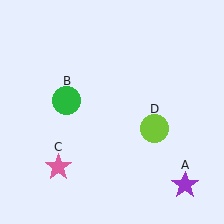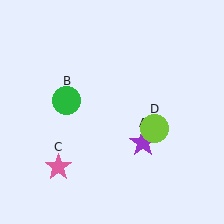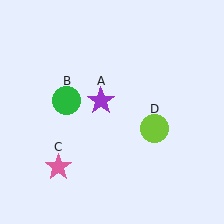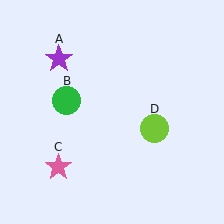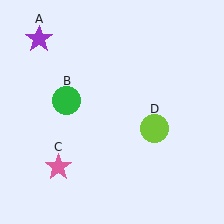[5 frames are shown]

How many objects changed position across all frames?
1 object changed position: purple star (object A).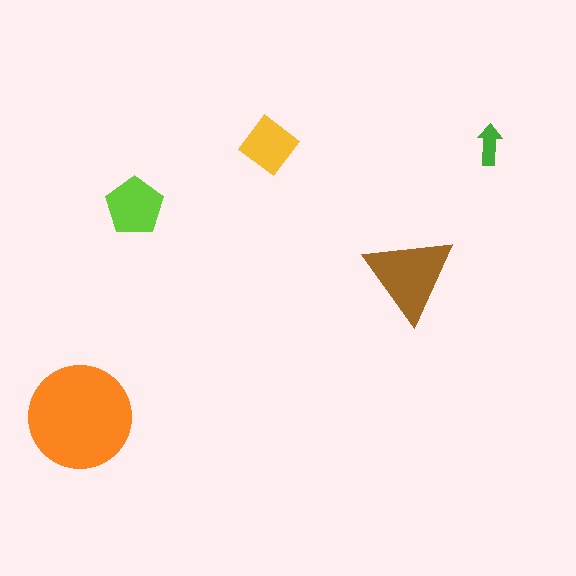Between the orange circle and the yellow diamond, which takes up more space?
The orange circle.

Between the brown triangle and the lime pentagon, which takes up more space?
The brown triangle.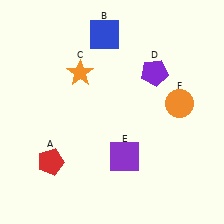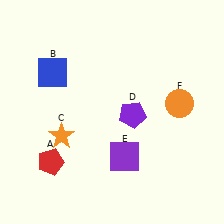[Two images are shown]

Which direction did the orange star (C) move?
The orange star (C) moved down.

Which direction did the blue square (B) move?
The blue square (B) moved left.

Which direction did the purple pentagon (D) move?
The purple pentagon (D) moved down.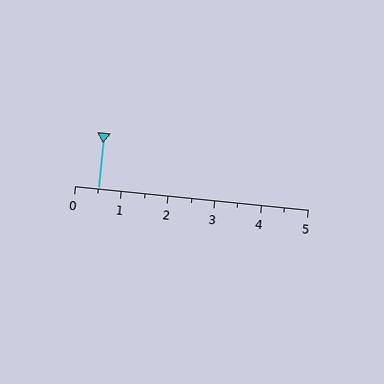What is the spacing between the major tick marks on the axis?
The major ticks are spaced 1 apart.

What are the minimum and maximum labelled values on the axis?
The axis runs from 0 to 5.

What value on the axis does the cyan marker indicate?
The marker indicates approximately 0.5.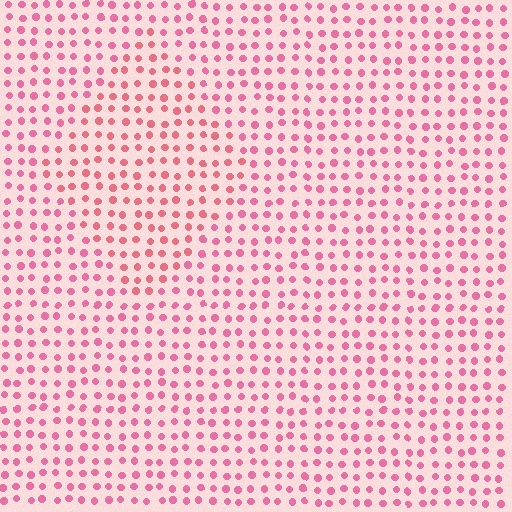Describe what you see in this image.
The image is filled with small pink elements in a uniform arrangement. A diamond-shaped region is visible where the elements are tinted to a slightly different hue, forming a subtle color boundary.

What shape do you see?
I see a diamond.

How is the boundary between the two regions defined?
The boundary is defined purely by a slight shift in hue (about 17 degrees). Spacing, size, and orientation are identical on both sides.